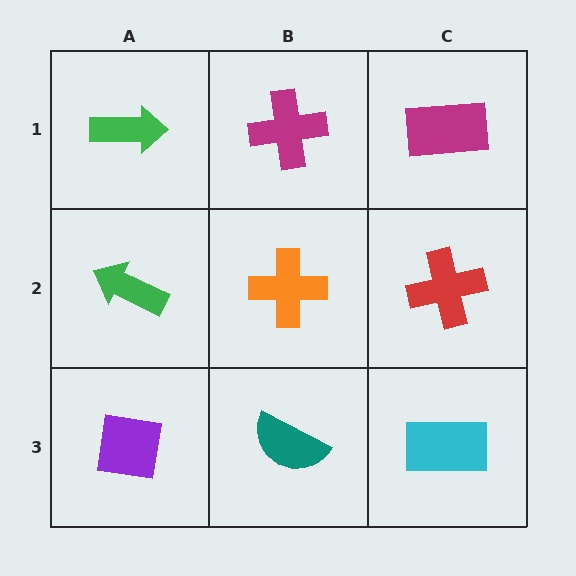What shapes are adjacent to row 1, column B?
An orange cross (row 2, column B), a green arrow (row 1, column A), a magenta rectangle (row 1, column C).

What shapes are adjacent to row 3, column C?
A red cross (row 2, column C), a teal semicircle (row 3, column B).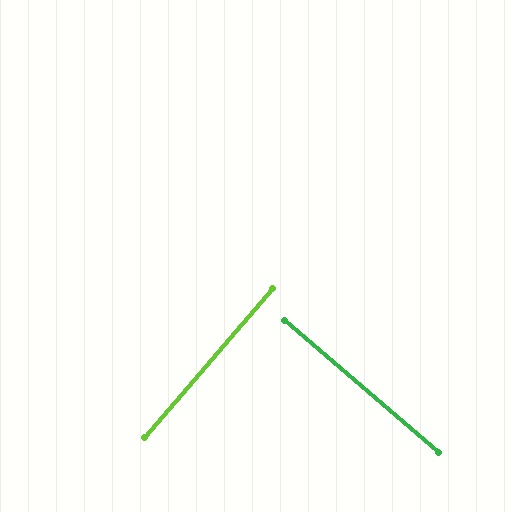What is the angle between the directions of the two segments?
Approximately 90 degrees.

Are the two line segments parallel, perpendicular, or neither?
Perpendicular — they meet at approximately 90°.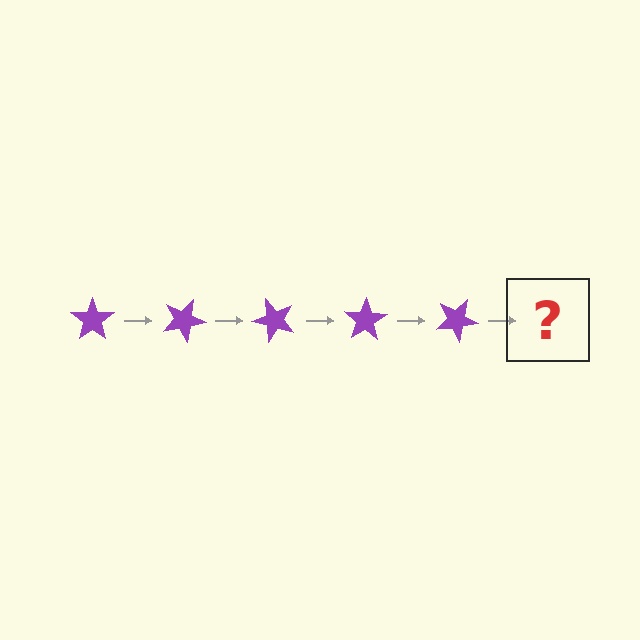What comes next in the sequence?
The next element should be a purple star rotated 125 degrees.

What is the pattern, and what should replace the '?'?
The pattern is that the star rotates 25 degrees each step. The '?' should be a purple star rotated 125 degrees.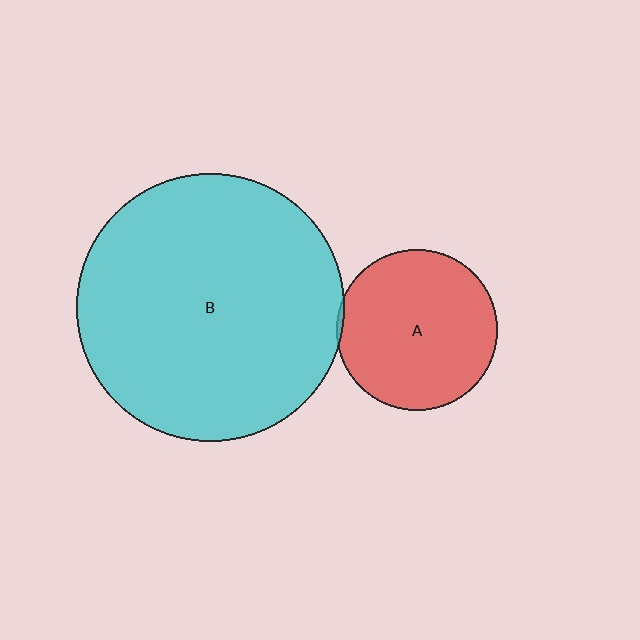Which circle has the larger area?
Circle B (cyan).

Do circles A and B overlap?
Yes.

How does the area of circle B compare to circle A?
Approximately 2.8 times.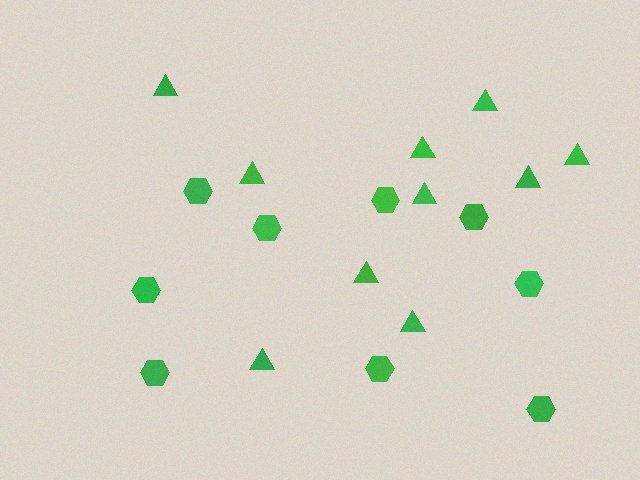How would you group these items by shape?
There are 2 groups: one group of hexagons (9) and one group of triangles (10).